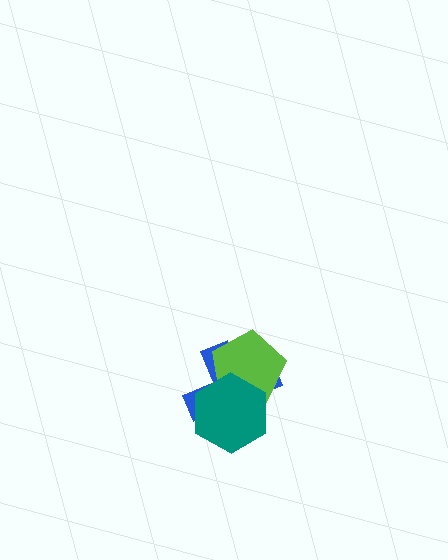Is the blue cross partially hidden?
Yes, it is partially covered by another shape.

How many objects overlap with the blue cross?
2 objects overlap with the blue cross.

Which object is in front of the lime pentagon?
The teal hexagon is in front of the lime pentagon.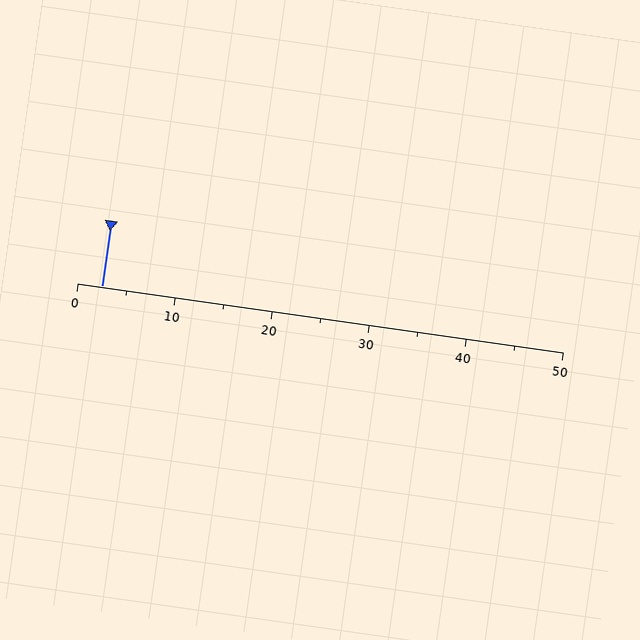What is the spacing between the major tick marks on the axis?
The major ticks are spaced 10 apart.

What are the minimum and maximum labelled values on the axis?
The axis runs from 0 to 50.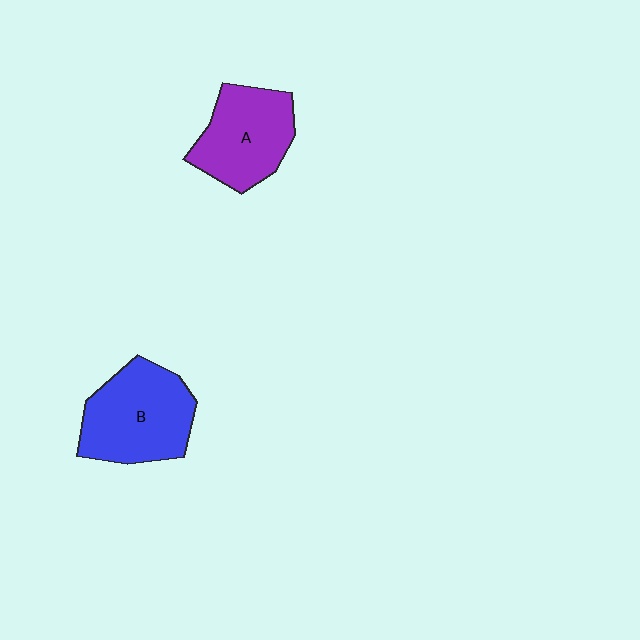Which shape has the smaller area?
Shape A (purple).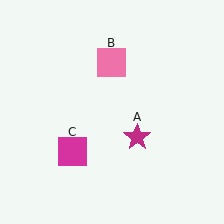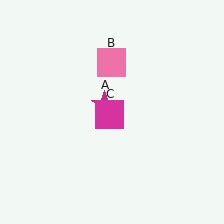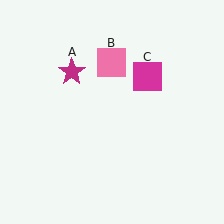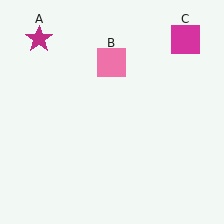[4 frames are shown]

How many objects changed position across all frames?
2 objects changed position: magenta star (object A), magenta square (object C).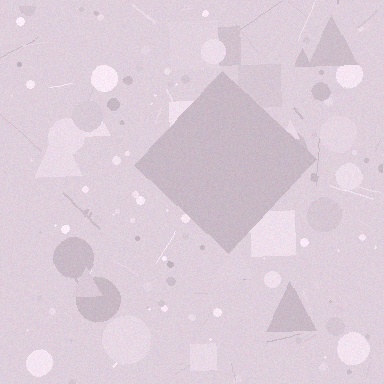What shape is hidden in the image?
A diamond is hidden in the image.